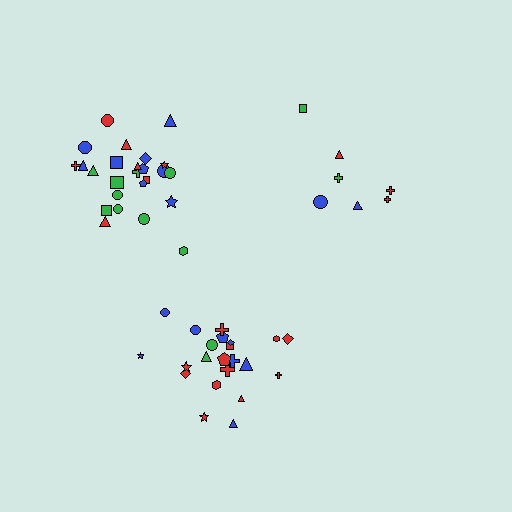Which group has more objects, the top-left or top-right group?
The top-left group.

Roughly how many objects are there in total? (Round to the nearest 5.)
Roughly 55 objects in total.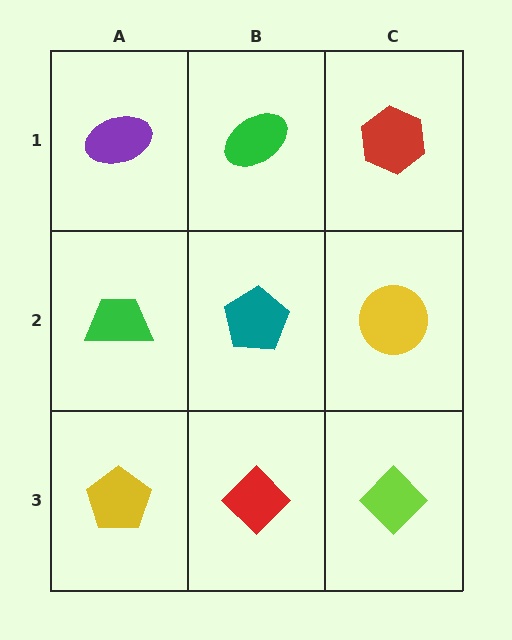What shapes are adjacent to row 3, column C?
A yellow circle (row 2, column C), a red diamond (row 3, column B).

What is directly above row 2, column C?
A red hexagon.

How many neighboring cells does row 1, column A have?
2.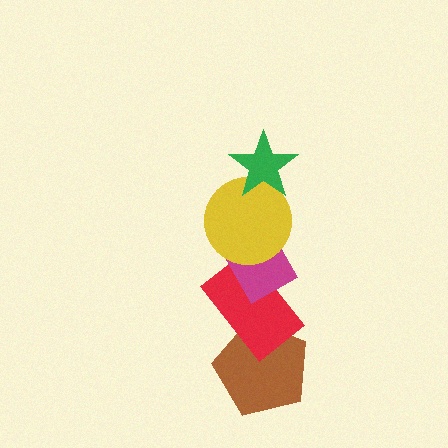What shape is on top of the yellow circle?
The green star is on top of the yellow circle.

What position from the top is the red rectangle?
The red rectangle is 4th from the top.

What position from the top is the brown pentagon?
The brown pentagon is 5th from the top.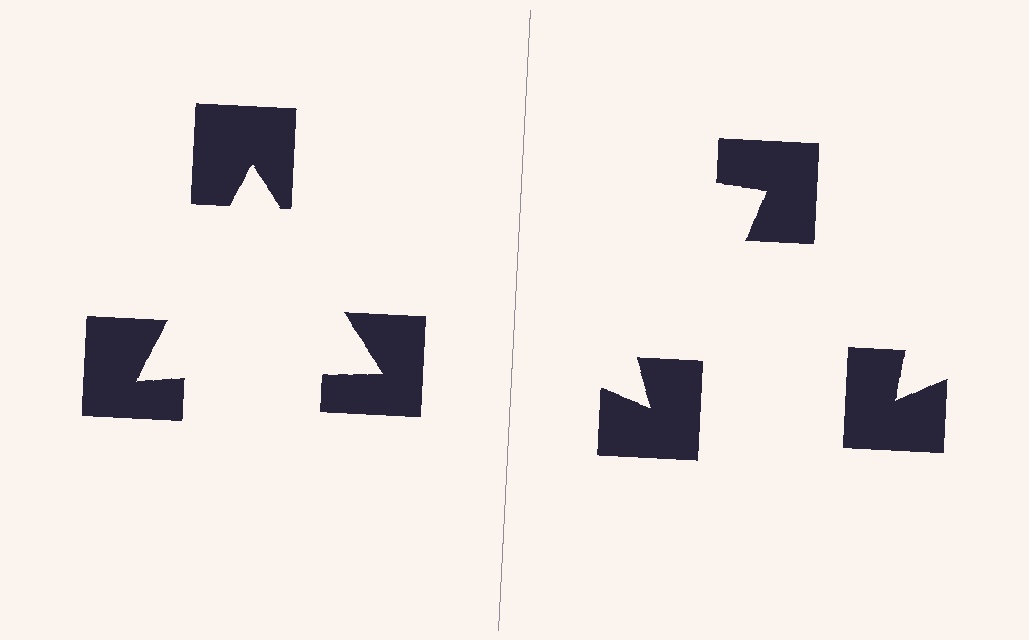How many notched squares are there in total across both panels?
6 — 3 on each side.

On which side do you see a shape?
An illusory triangle appears on the left side. On the right side the wedge cuts are rotated, so no coherent shape forms.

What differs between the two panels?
The notched squares are positioned identically on both sides; only the wedge orientations differ. On the left they align to a triangle; on the right they are misaligned.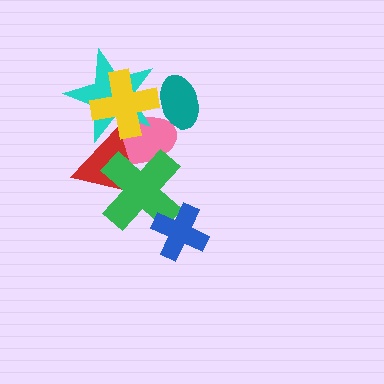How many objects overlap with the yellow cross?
4 objects overlap with the yellow cross.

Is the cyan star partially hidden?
Yes, it is partially covered by another shape.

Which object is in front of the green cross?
The blue cross is in front of the green cross.